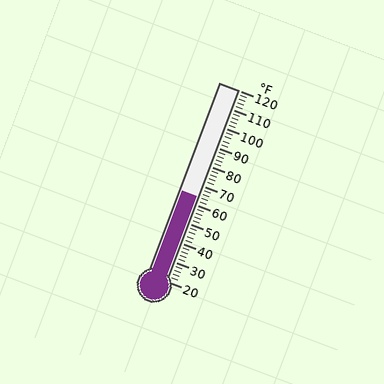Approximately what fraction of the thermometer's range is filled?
The thermometer is filled to approximately 45% of its range.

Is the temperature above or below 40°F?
The temperature is above 40°F.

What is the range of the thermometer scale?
The thermometer scale ranges from 20°F to 120°F.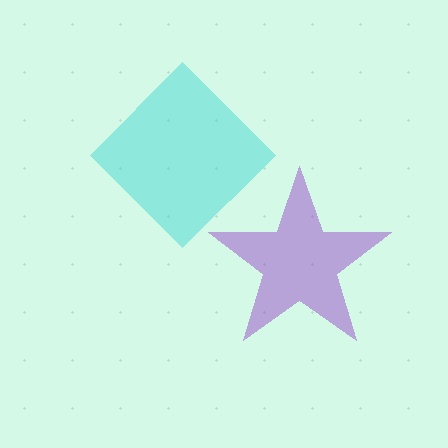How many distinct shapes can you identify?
There are 2 distinct shapes: a cyan diamond, a purple star.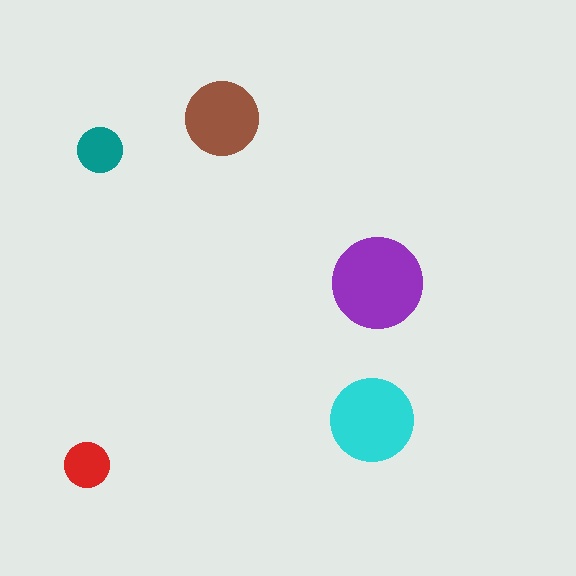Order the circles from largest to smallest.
the purple one, the cyan one, the brown one, the teal one, the red one.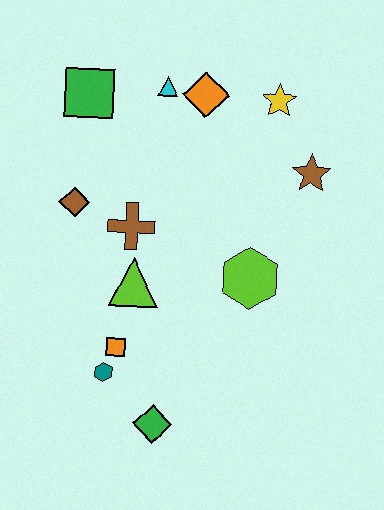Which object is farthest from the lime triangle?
The yellow star is farthest from the lime triangle.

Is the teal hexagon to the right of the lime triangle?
No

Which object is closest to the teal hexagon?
The orange square is closest to the teal hexagon.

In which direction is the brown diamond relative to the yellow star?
The brown diamond is to the left of the yellow star.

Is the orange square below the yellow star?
Yes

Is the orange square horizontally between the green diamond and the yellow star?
No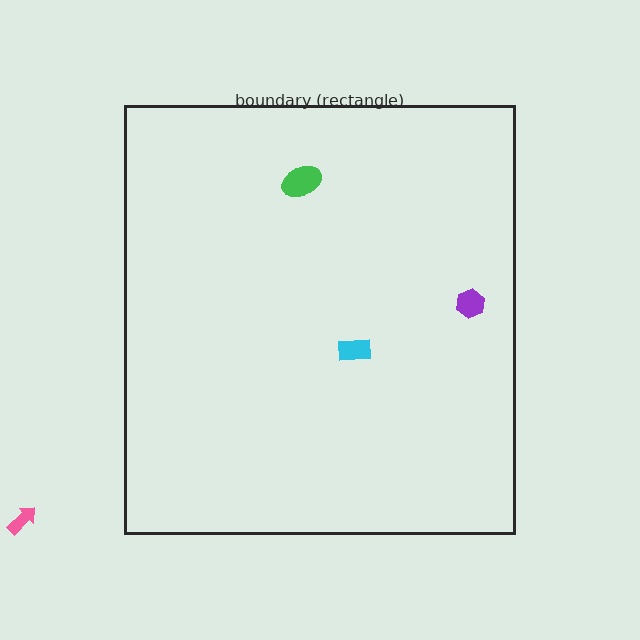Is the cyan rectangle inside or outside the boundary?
Inside.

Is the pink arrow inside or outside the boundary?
Outside.